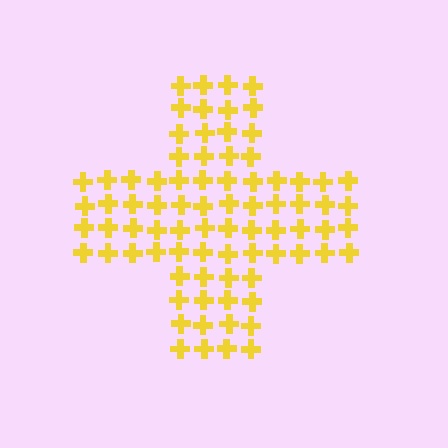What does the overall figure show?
The overall figure shows a cross.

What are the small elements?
The small elements are crosses.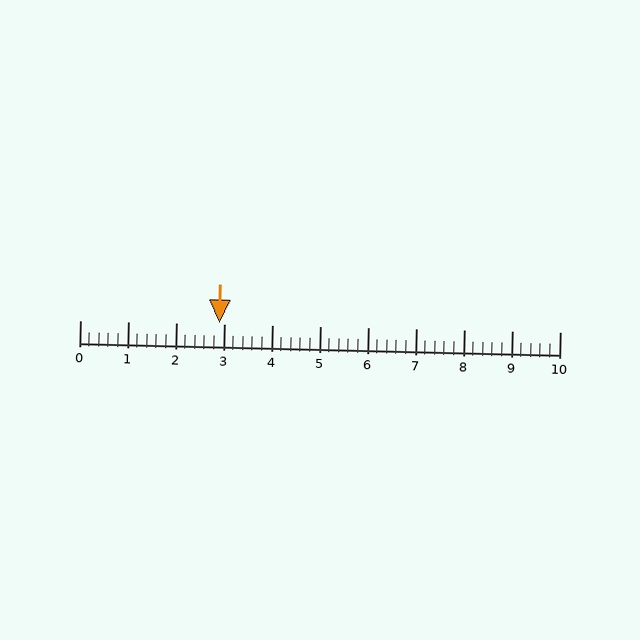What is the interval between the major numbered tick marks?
The major tick marks are spaced 1 units apart.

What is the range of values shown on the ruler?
The ruler shows values from 0 to 10.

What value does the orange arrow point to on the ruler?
The orange arrow points to approximately 2.9.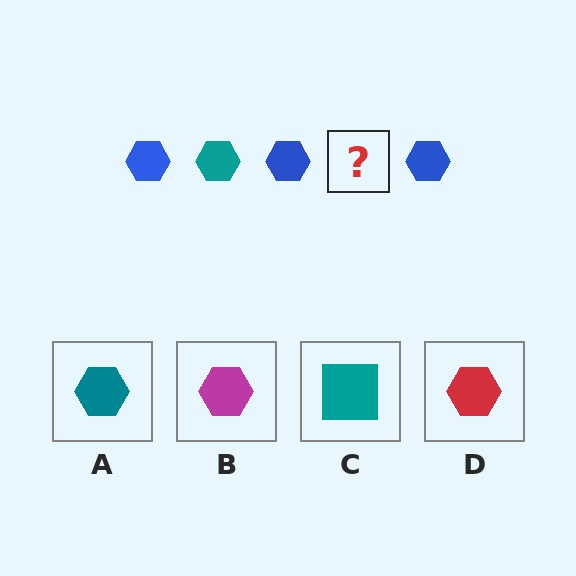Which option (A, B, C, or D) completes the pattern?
A.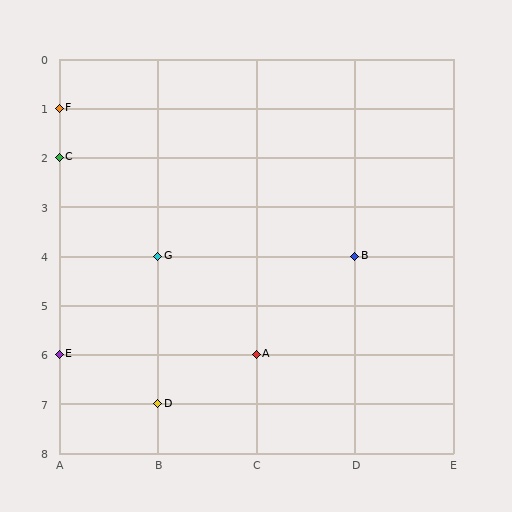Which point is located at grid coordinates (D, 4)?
Point B is at (D, 4).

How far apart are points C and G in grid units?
Points C and G are 1 column and 2 rows apart (about 2.2 grid units diagonally).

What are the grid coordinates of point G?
Point G is at grid coordinates (B, 4).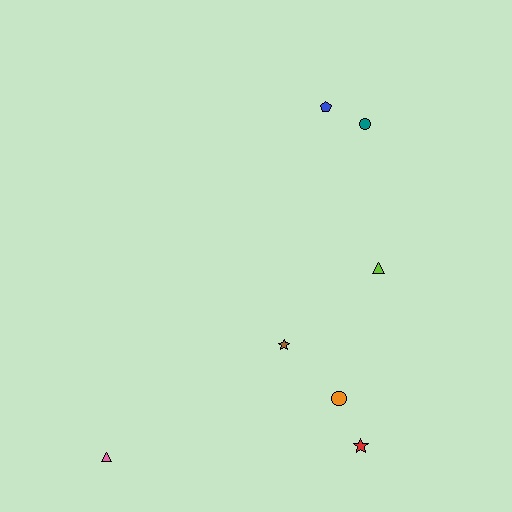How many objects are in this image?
There are 7 objects.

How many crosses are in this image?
There are no crosses.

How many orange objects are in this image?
There is 1 orange object.